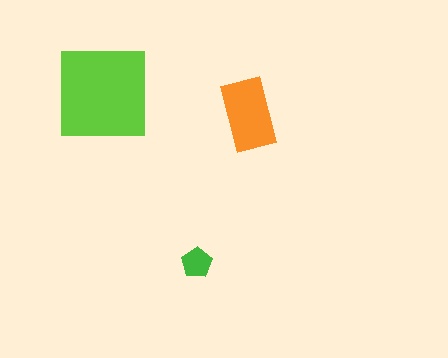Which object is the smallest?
The green pentagon.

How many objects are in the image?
There are 3 objects in the image.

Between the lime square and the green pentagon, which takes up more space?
The lime square.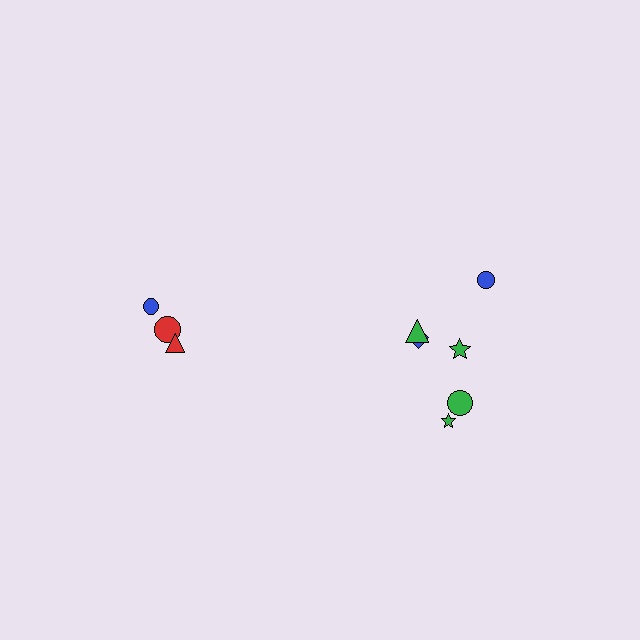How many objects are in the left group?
There are 3 objects.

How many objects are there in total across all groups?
There are 9 objects.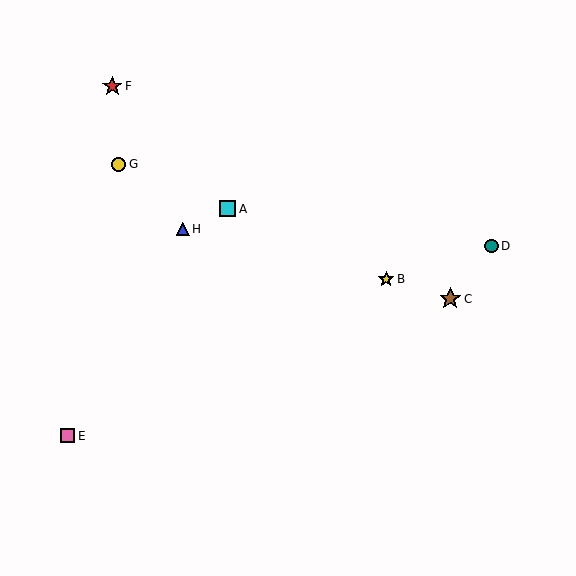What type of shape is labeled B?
Shape B is a yellow star.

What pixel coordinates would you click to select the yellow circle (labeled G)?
Click at (118, 164) to select the yellow circle G.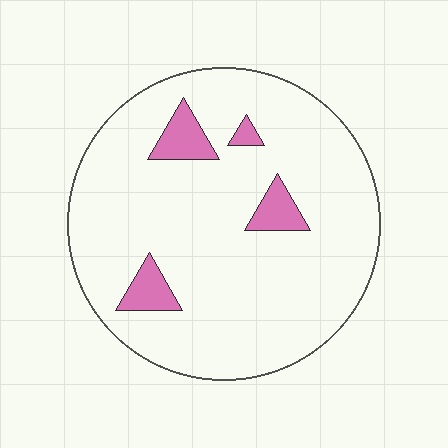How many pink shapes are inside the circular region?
4.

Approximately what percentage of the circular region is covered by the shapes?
Approximately 10%.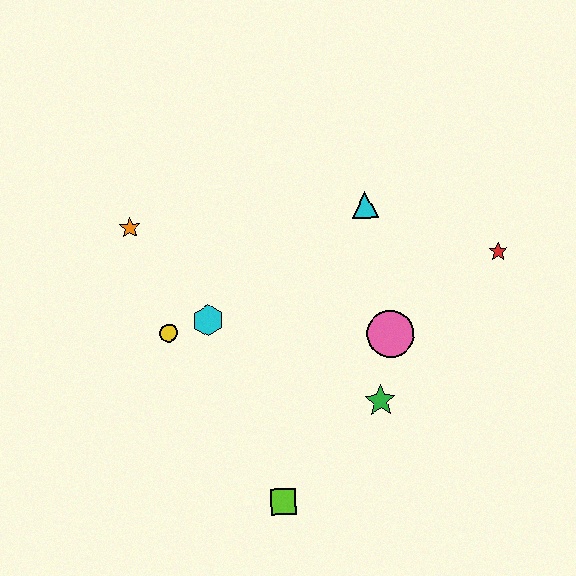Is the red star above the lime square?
Yes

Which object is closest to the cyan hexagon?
The yellow circle is closest to the cyan hexagon.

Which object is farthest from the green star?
The orange star is farthest from the green star.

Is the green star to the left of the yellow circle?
No